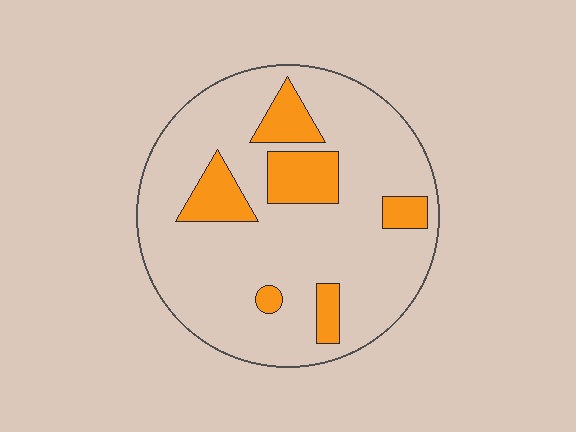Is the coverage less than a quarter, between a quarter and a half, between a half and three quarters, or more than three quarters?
Less than a quarter.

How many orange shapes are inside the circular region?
6.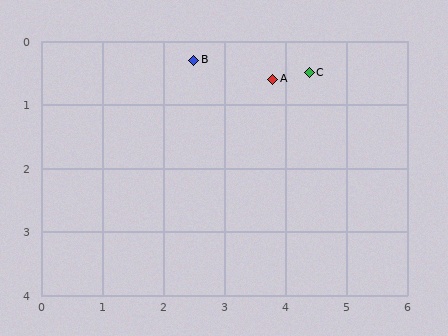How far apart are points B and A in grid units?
Points B and A are about 1.3 grid units apart.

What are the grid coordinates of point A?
Point A is at approximately (3.8, 0.6).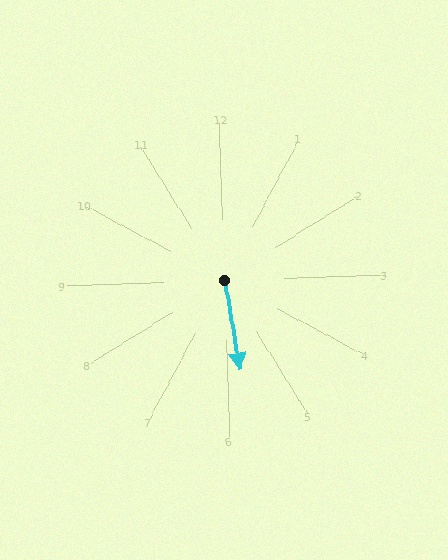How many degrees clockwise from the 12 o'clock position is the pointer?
Approximately 172 degrees.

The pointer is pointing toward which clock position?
Roughly 6 o'clock.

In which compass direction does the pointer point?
South.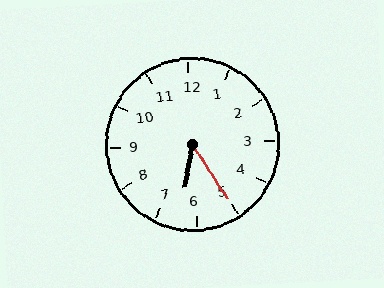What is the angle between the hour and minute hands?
Approximately 42 degrees.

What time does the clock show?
6:25.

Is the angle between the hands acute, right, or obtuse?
It is acute.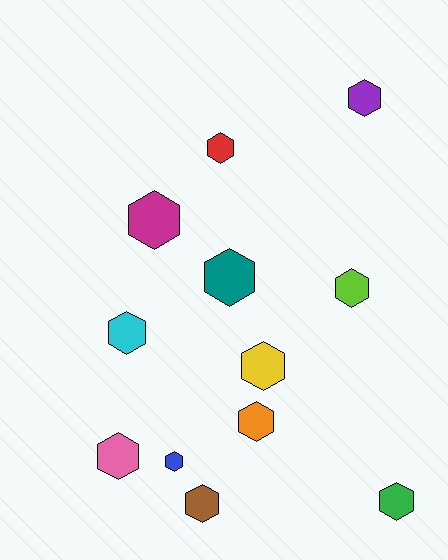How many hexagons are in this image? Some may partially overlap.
There are 12 hexagons.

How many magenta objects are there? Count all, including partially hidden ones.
There is 1 magenta object.